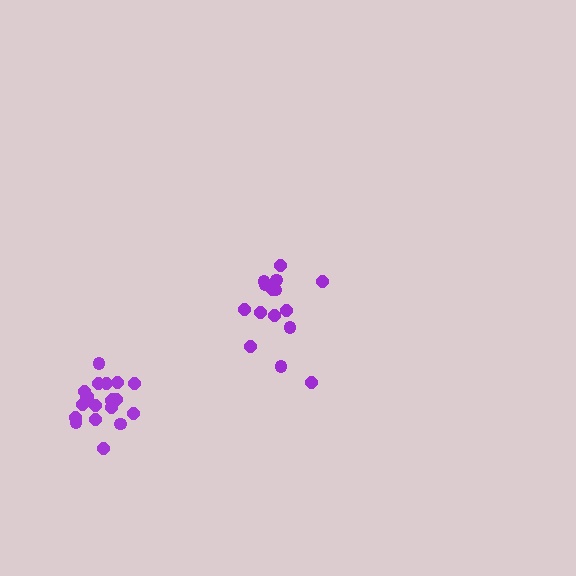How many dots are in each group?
Group 1: 20 dots, Group 2: 15 dots (35 total).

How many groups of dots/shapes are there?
There are 2 groups.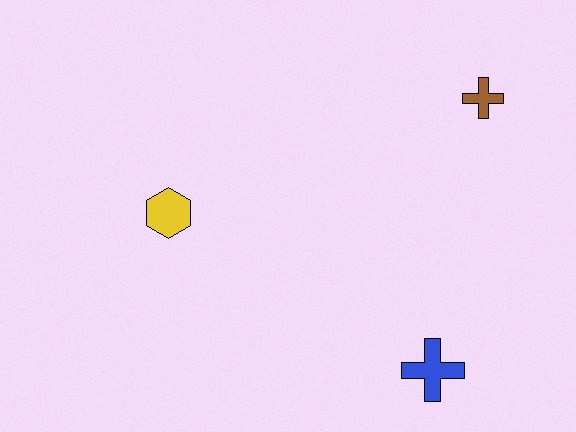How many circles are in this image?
There are no circles.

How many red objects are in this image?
There are no red objects.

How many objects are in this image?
There are 3 objects.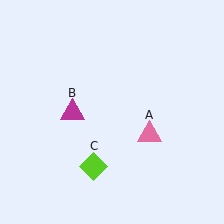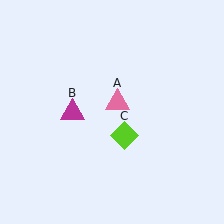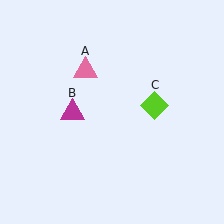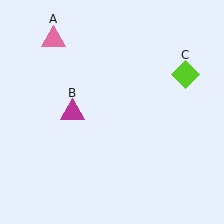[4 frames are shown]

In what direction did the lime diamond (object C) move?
The lime diamond (object C) moved up and to the right.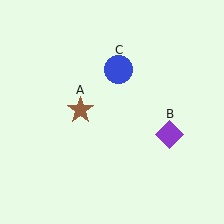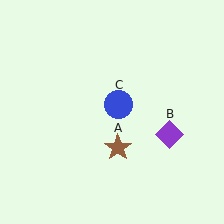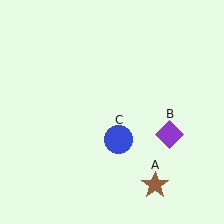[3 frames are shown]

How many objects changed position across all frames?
2 objects changed position: brown star (object A), blue circle (object C).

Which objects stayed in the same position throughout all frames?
Purple diamond (object B) remained stationary.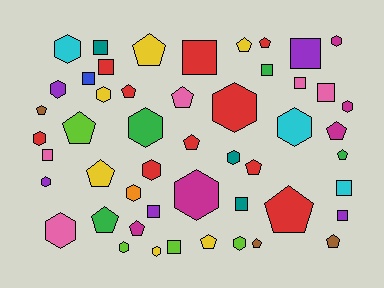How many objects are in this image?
There are 50 objects.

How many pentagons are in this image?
There are 18 pentagons.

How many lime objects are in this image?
There are 4 lime objects.